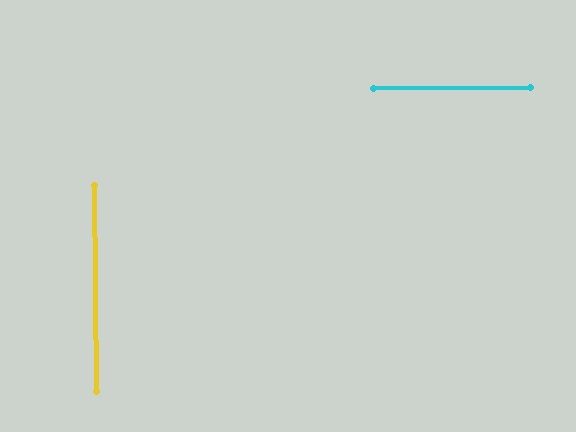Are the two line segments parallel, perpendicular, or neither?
Perpendicular — they meet at approximately 90°.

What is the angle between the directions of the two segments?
Approximately 90 degrees.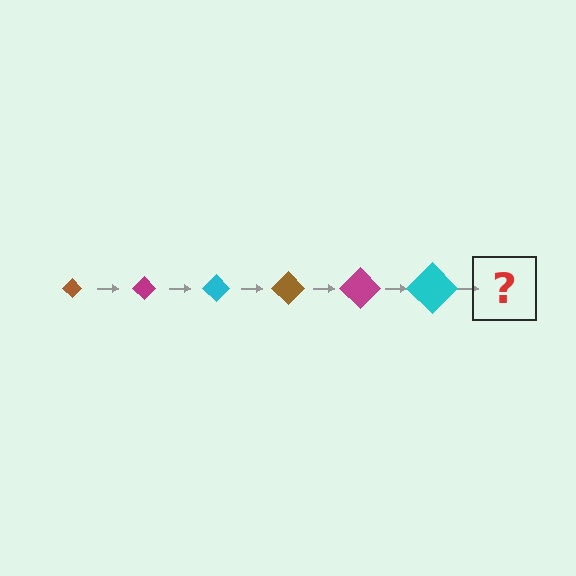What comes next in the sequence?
The next element should be a brown diamond, larger than the previous one.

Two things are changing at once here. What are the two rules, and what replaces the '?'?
The two rules are that the diamond grows larger each step and the color cycles through brown, magenta, and cyan. The '?' should be a brown diamond, larger than the previous one.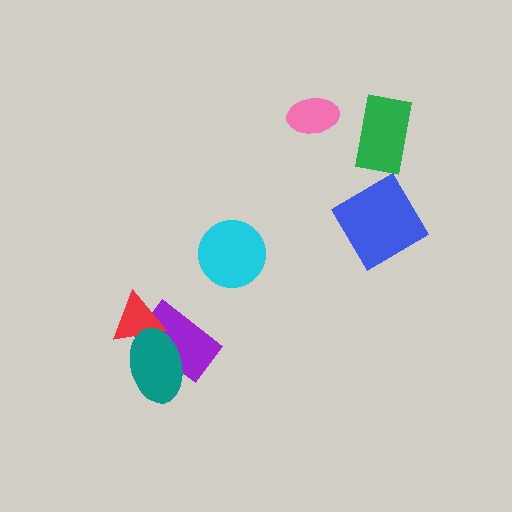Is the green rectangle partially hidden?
No, no other shape covers it.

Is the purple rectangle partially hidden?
Yes, it is partially covered by another shape.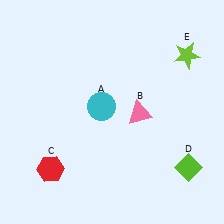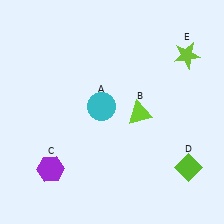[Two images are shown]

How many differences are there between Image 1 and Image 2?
There are 2 differences between the two images.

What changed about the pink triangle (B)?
In Image 1, B is pink. In Image 2, it changed to lime.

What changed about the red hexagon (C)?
In Image 1, C is red. In Image 2, it changed to purple.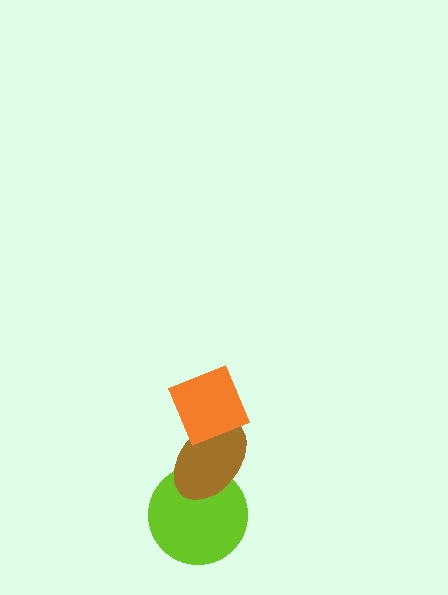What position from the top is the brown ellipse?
The brown ellipse is 2nd from the top.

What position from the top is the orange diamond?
The orange diamond is 1st from the top.